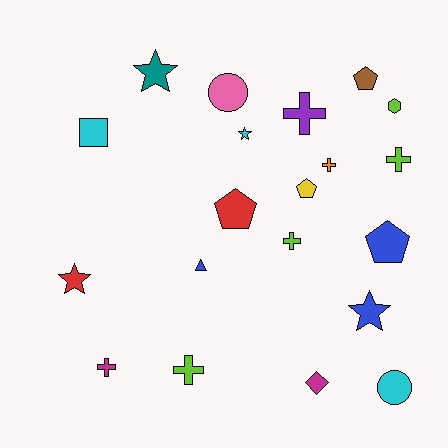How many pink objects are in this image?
There is 1 pink object.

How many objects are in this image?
There are 20 objects.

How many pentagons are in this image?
There are 4 pentagons.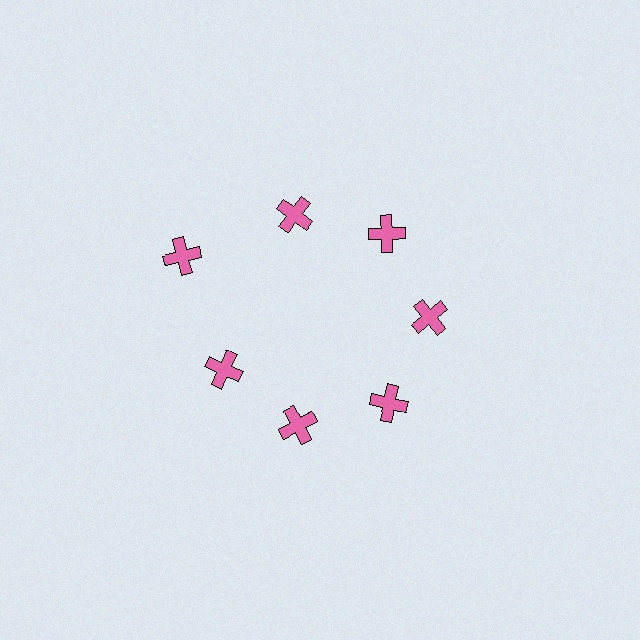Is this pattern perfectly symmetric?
No. The 7 pink crosses are arranged in a ring, but one element near the 10 o'clock position is pushed outward from the center, breaking the 7-fold rotational symmetry.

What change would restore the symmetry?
The symmetry would be restored by moving it inward, back onto the ring so that all 7 crosses sit at equal angles and equal distance from the center.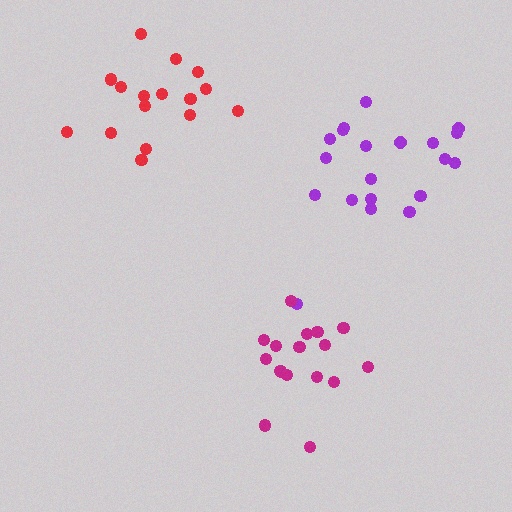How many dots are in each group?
Group 1: 16 dots, Group 2: 20 dots, Group 3: 17 dots (53 total).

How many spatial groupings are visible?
There are 3 spatial groupings.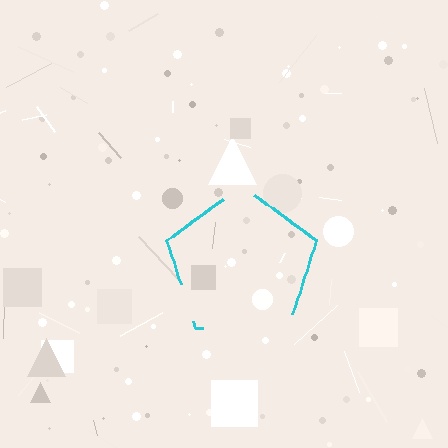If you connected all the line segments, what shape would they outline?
They would outline a pentagon.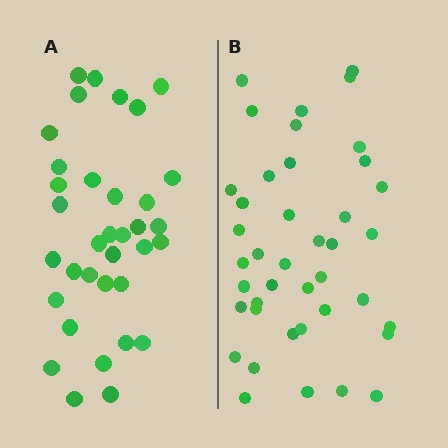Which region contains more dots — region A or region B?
Region B (the right region) has more dots.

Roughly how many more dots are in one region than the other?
Region B has about 6 more dots than region A.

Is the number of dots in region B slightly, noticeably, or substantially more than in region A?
Region B has only slightly more — the two regions are fairly close. The ratio is roughly 1.2 to 1.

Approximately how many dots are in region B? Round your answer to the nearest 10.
About 40 dots. (The exact count is 41, which rounds to 40.)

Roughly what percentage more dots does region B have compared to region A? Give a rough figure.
About 15% more.